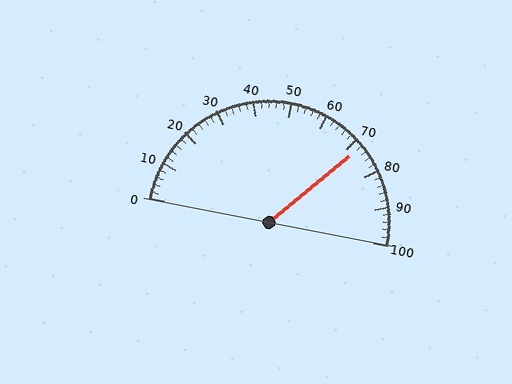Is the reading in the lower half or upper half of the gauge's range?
The reading is in the upper half of the range (0 to 100).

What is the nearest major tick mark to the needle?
The nearest major tick mark is 70.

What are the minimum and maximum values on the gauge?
The gauge ranges from 0 to 100.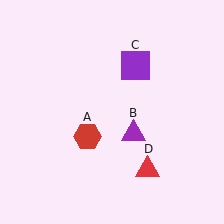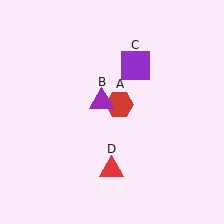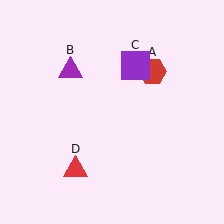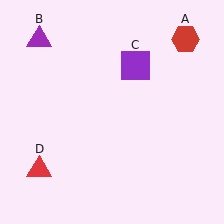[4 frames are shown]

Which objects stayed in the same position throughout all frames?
Purple square (object C) remained stationary.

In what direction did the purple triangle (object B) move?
The purple triangle (object B) moved up and to the left.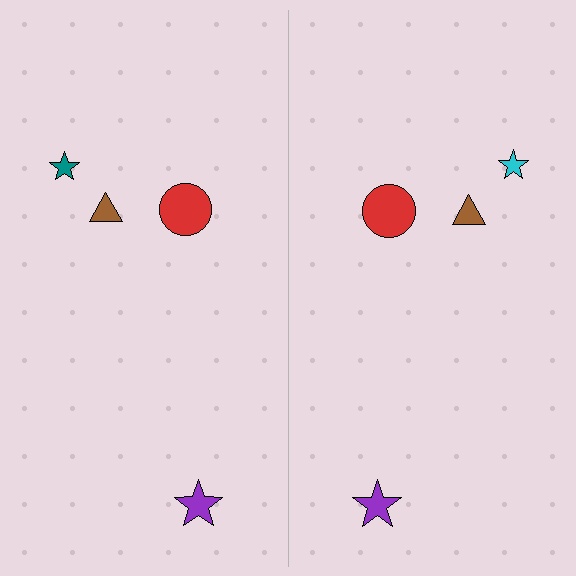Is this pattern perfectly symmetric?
No, the pattern is not perfectly symmetric. The cyan star on the right side breaks the symmetry — its mirror counterpart is teal.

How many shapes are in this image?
There are 8 shapes in this image.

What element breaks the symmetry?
The cyan star on the right side breaks the symmetry — its mirror counterpart is teal.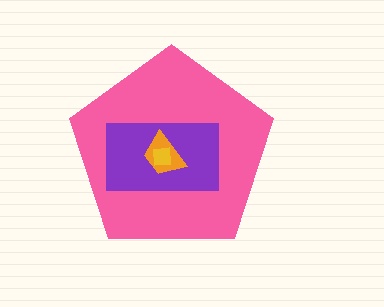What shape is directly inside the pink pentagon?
The purple rectangle.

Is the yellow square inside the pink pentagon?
Yes.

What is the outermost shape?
The pink pentagon.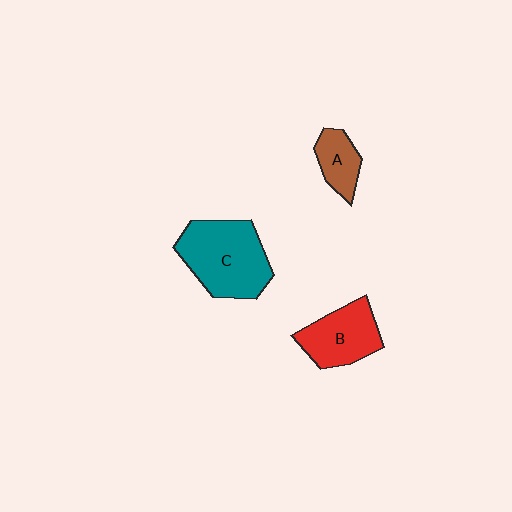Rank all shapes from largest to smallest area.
From largest to smallest: C (teal), B (red), A (brown).